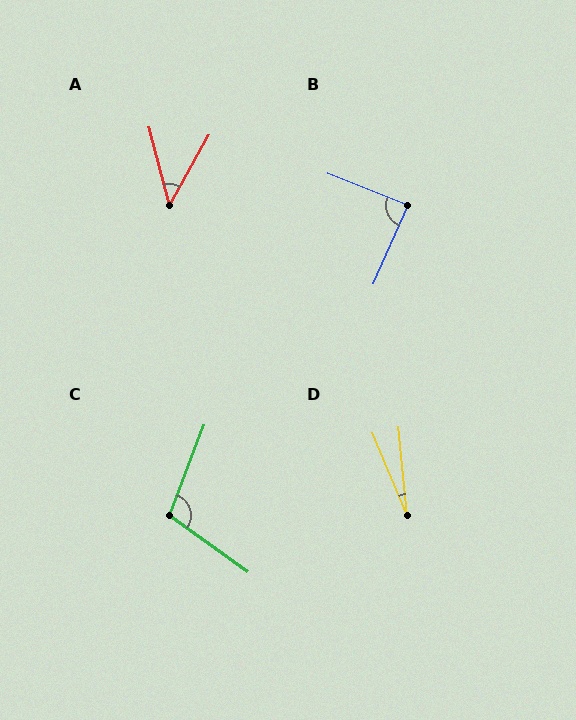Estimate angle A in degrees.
Approximately 43 degrees.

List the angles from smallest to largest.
D (17°), A (43°), B (88°), C (105°).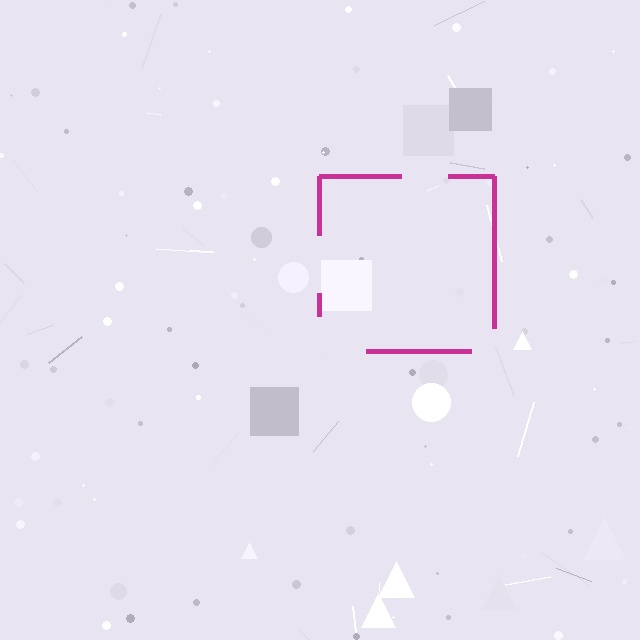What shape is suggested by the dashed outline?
The dashed outline suggests a square.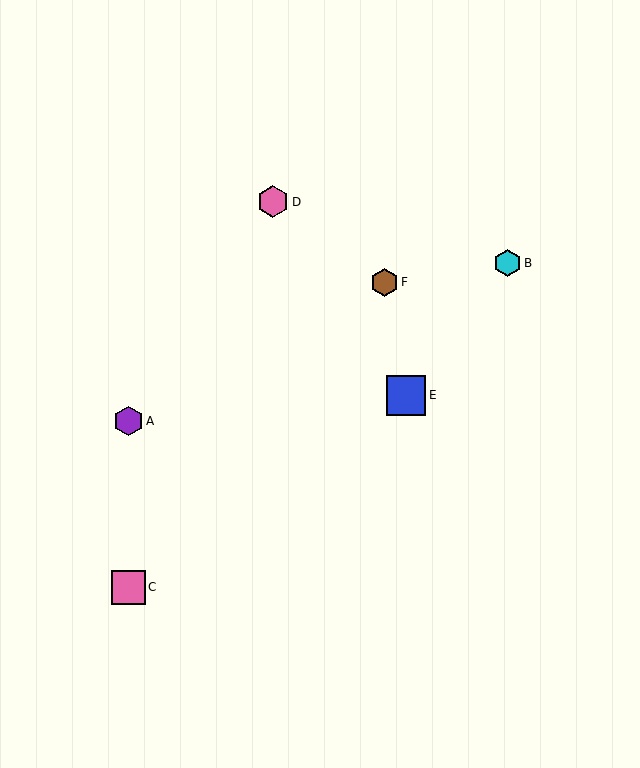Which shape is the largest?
The blue square (labeled E) is the largest.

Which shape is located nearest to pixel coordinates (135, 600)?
The pink square (labeled C) at (128, 587) is nearest to that location.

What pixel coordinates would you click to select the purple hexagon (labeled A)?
Click at (129, 421) to select the purple hexagon A.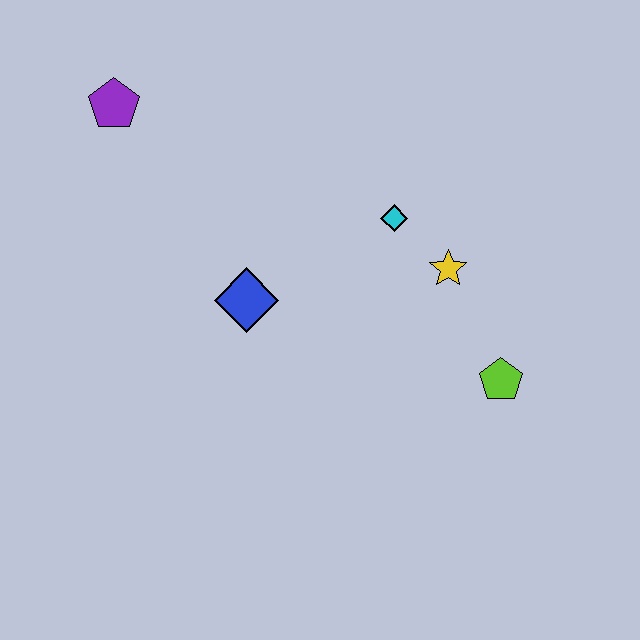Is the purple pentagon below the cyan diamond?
No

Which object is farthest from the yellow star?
The purple pentagon is farthest from the yellow star.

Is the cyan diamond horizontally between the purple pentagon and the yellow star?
Yes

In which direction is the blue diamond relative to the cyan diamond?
The blue diamond is to the left of the cyan diamond.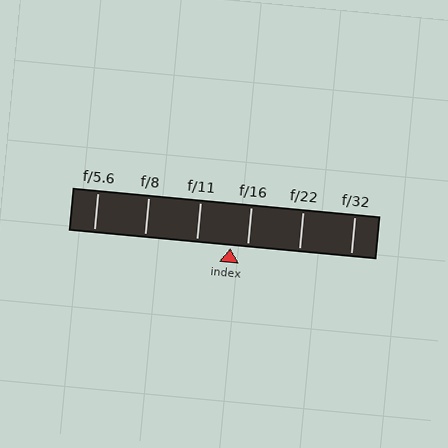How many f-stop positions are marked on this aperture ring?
There are 6 f-stop positions marked.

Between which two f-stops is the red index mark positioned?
The index mark is between f/11 and f/16.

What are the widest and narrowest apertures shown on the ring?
The widest aperture shown is f/5.6 and the narrowest is f/32.